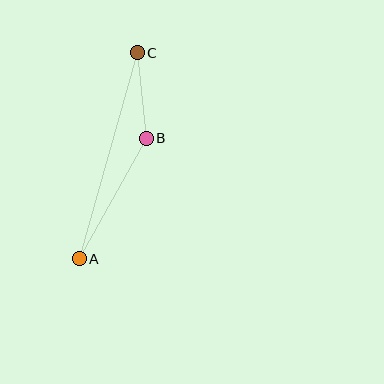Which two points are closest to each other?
Points B and C are closest to each other.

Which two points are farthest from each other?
Points A and C are farthest from each other.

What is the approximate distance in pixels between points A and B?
The distance between A and B is approximately 138 pixels.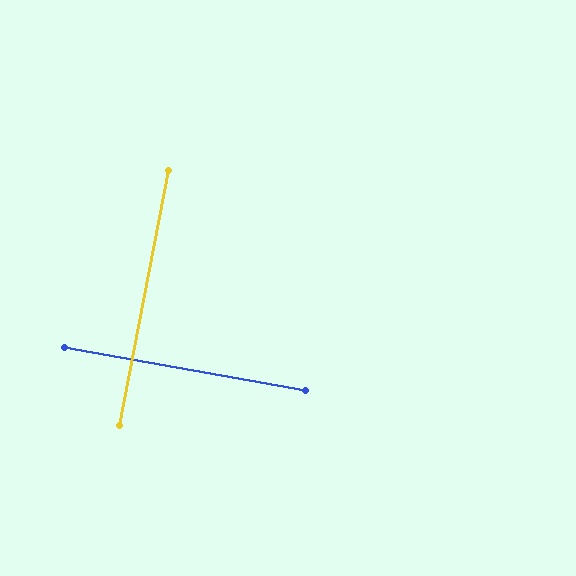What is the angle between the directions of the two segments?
Approximately 89 degrees.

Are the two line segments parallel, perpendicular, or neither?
Perpendicular — they meet at approximately 89°.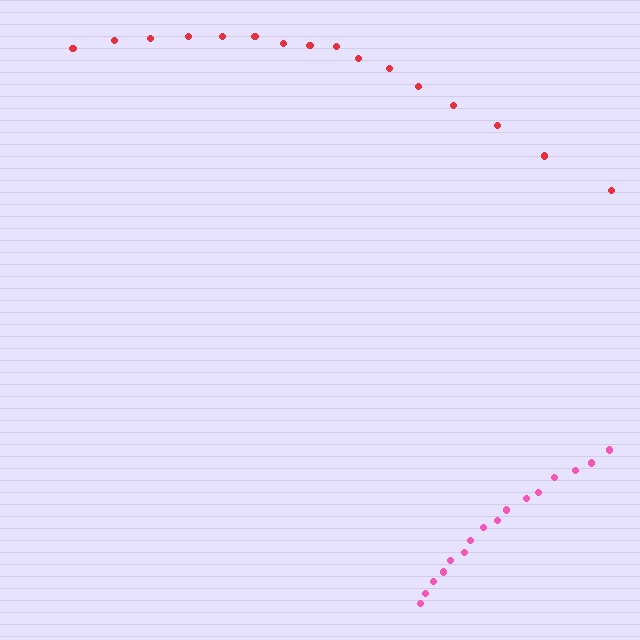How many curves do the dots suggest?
There are 2 distinct paths.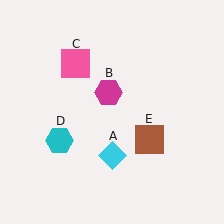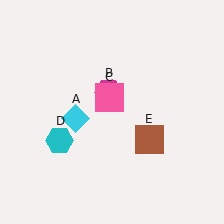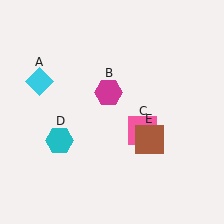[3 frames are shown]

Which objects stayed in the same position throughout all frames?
Magenta hexagon (object B) and cyan hexagon (object D) and brown square (object E) remained stationary.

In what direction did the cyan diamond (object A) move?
The cyan diamond (object A) moved up and to the left.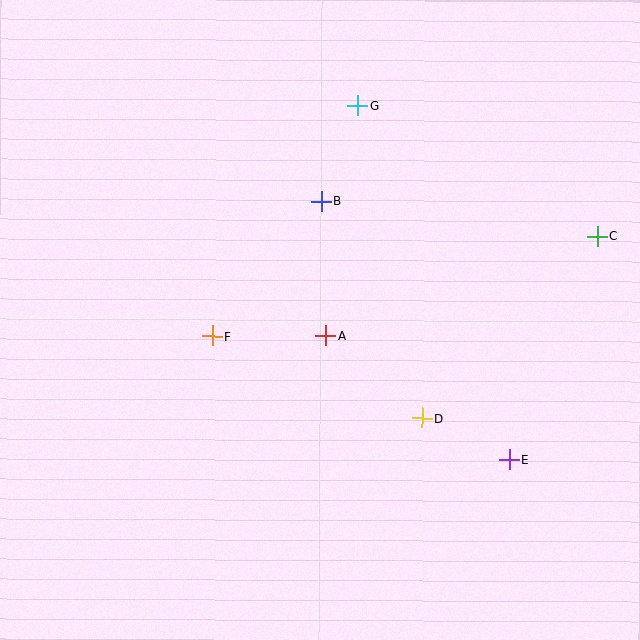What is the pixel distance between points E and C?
The distance between E and C is 240 pixels.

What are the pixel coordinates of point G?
Point G is at (358, 106).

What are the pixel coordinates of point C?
Point C is at (598, 236).